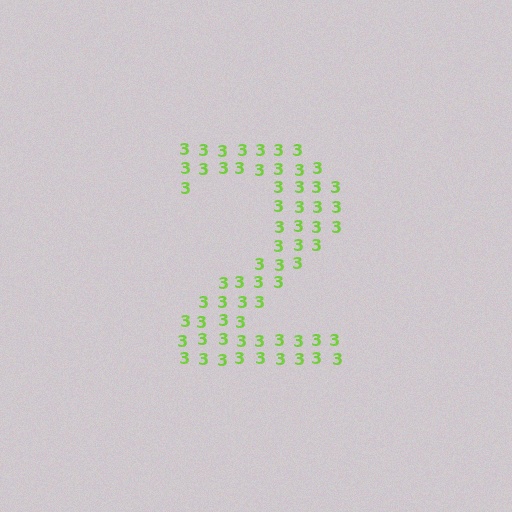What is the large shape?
The large shape is the digit 2.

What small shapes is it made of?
It is made of small digit 3's.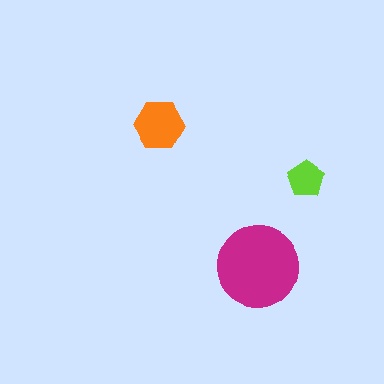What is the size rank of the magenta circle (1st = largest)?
1st.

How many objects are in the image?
There are 3 objects in the image.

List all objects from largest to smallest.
The magenta circle, the orange hexagon, the lime pentagon.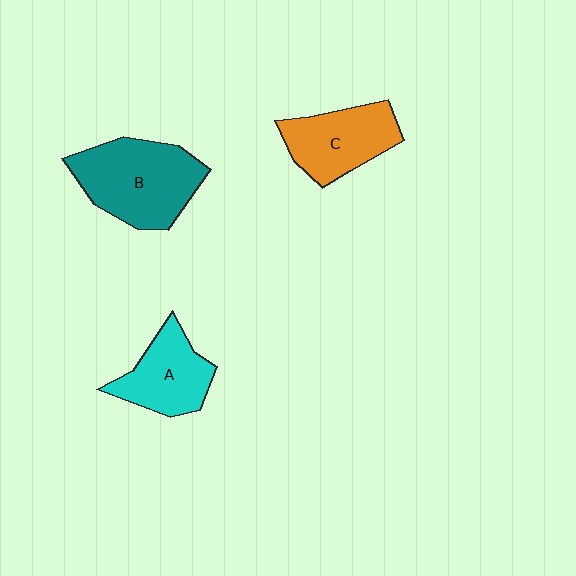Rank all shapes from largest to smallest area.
From largest to smallest: B (teal), C (orange), A (cyan).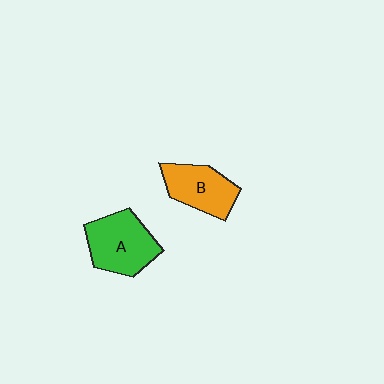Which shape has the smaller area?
Shape B (orange).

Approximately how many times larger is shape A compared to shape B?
Approximately 1.2 times.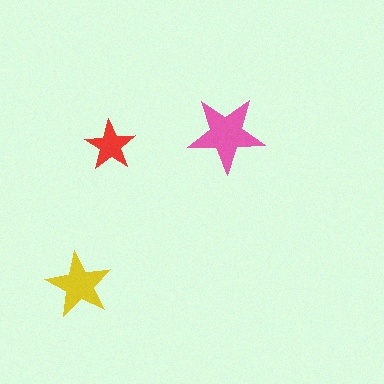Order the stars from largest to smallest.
the pink one, the yellow one, the red one.